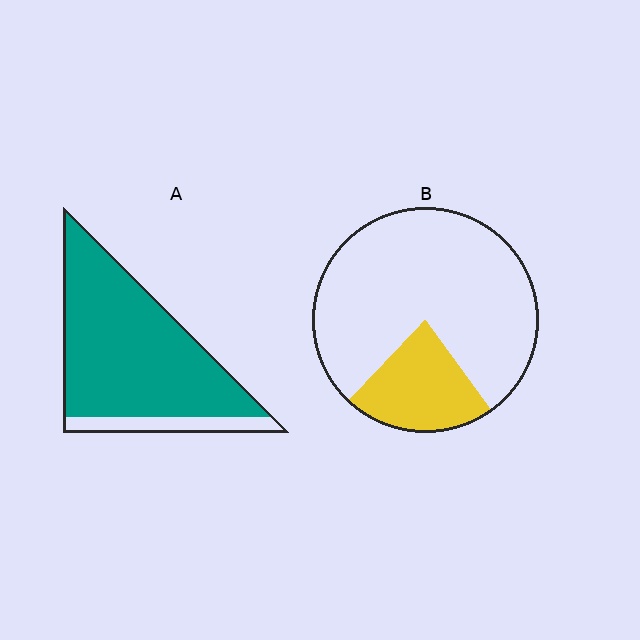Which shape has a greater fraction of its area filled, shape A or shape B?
Shape A.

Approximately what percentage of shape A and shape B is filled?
A is approximately 85% and B is approximately 20%.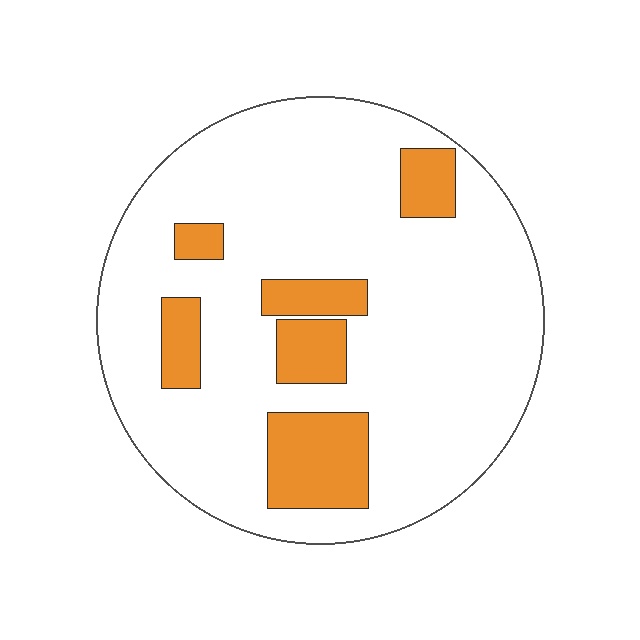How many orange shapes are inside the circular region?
6.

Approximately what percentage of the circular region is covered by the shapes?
Approximately 20%.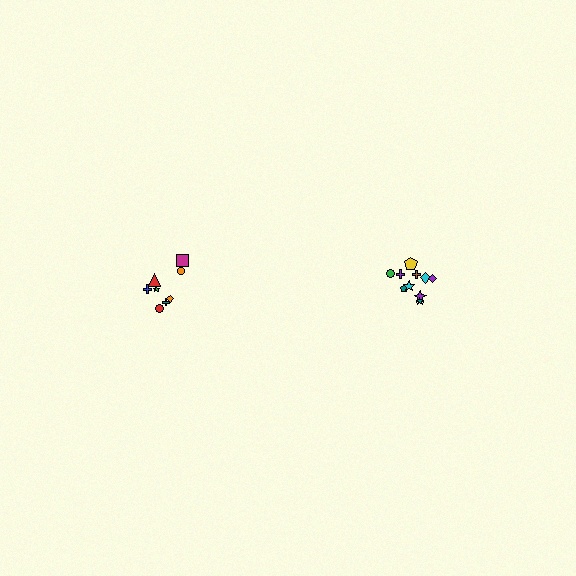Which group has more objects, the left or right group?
The right group.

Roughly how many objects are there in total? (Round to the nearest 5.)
Roughly 20 objects in total.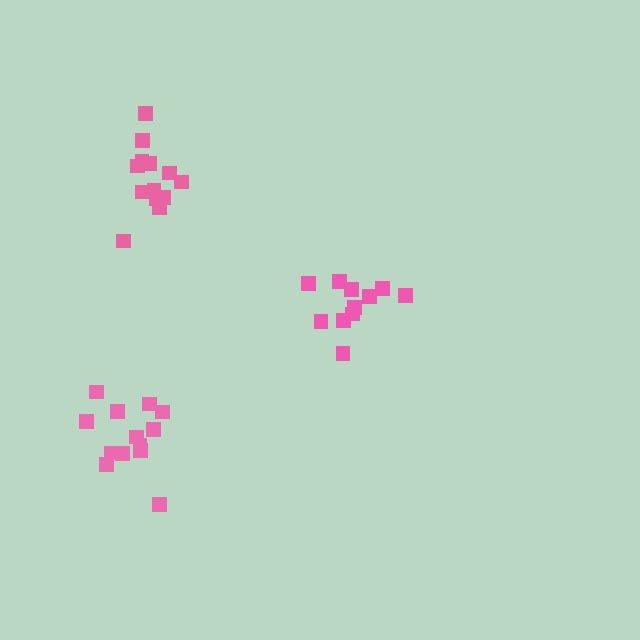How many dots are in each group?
Group 1: 13 dots, Group 2: 11 dots, Group 3: 13 dots (37 total).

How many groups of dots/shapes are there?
There are 3 groups.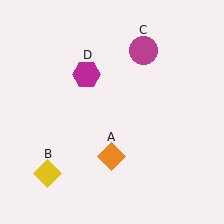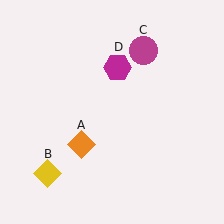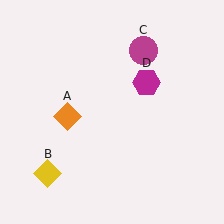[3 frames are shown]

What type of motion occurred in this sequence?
The orange diamond (object A), magenta hexagon (object D) rotated clockwise around the center of the scene.